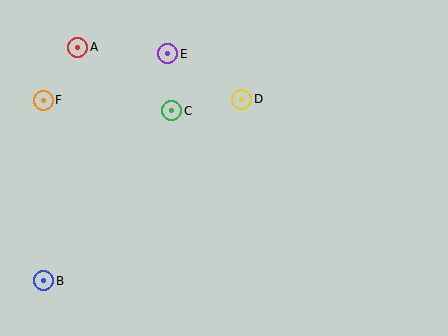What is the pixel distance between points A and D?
The distance between A and D is 172 pixels.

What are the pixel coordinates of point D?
Point D is at (242, 99).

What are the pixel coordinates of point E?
Point E is at (168, 54).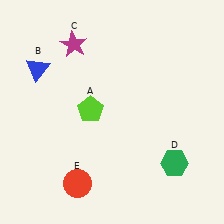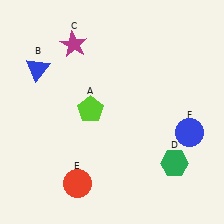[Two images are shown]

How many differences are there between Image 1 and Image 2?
There is 1 difference between the two images.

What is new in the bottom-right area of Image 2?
A blue circle (F) was added in the bottom-right area of Image 2.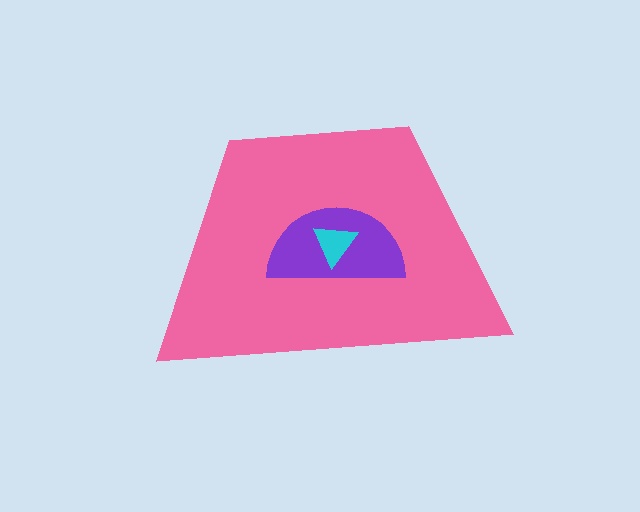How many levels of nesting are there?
3.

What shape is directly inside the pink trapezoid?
The purple semicircle.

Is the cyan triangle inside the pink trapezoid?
Yes.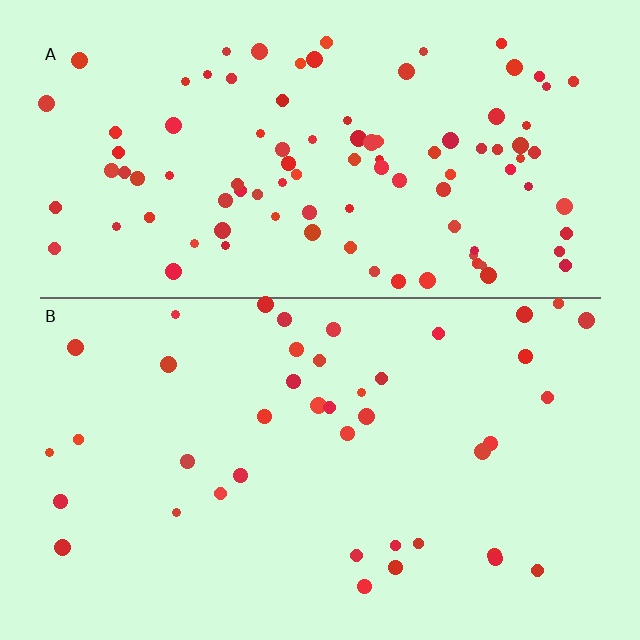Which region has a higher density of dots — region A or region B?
A (the top).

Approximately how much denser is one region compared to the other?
Approximately 2.4× — region A over region B.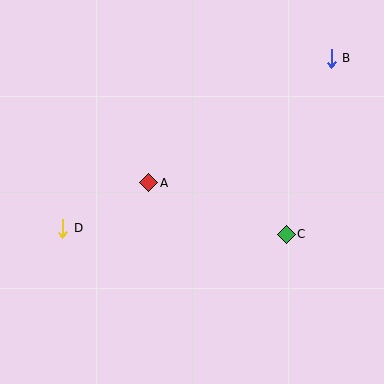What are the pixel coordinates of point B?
Point B is at (331, 58).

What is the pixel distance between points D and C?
The distance between D and C is 223 pixels.